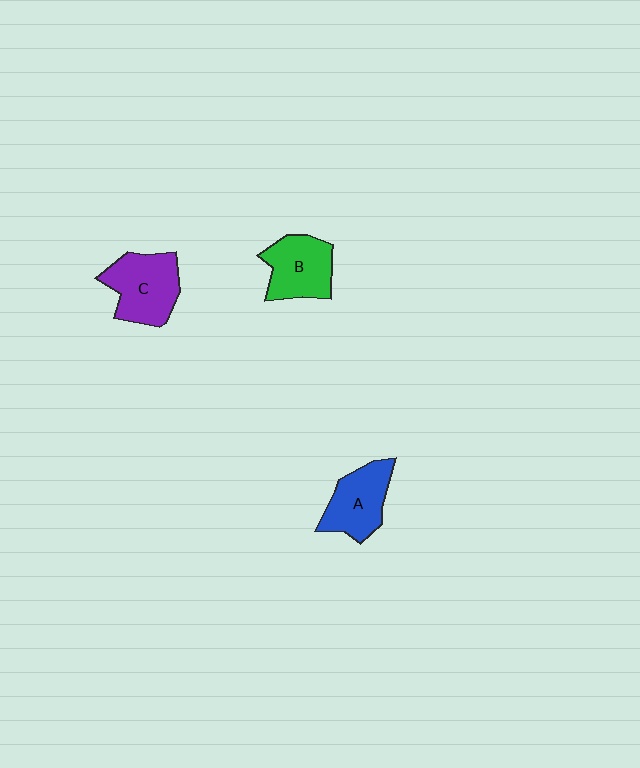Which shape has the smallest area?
Shape A (blue).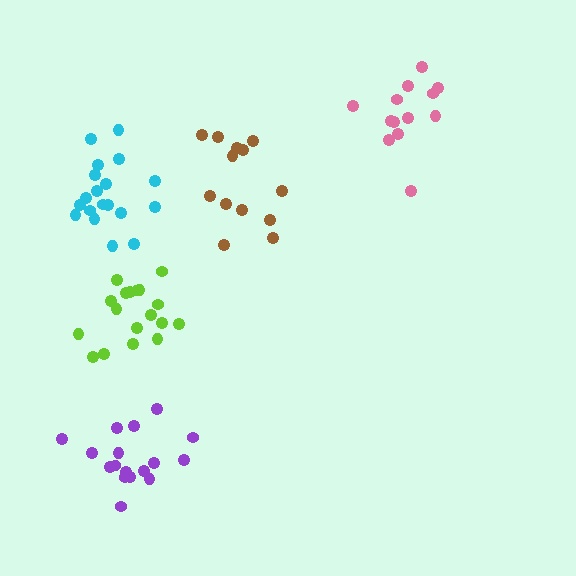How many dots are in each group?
Group 1: 17 dots, Group 2: 13 dots, Group 3: 18 dots, Group 4: 19 dots, Group 5: 13 dots (80 total).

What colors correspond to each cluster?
The clusters are colored: purple, brown, lime, cyan, pink.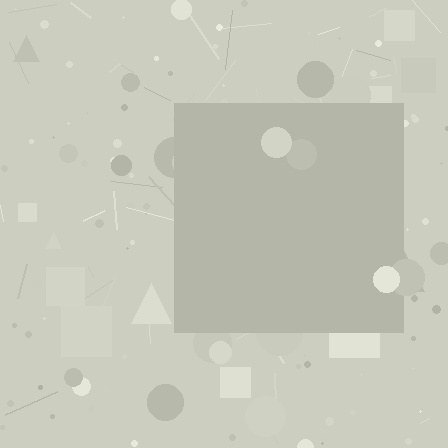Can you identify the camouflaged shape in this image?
The camouflaged shape is a square.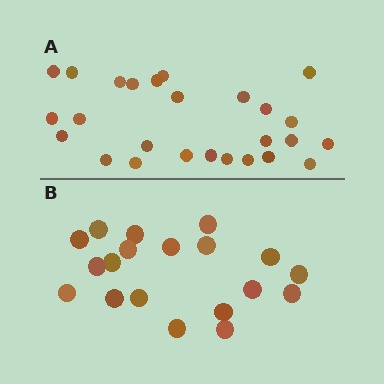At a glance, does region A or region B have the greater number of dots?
Region A (the top region) has more dots.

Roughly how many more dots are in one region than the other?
Region A has roughly 8 or so more dots than region B.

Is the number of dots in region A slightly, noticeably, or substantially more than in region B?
Region A has noticeably more, but not dramatically so. The ratio is roughly 1.4 to 1.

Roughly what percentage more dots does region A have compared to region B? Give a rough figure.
About 35% more.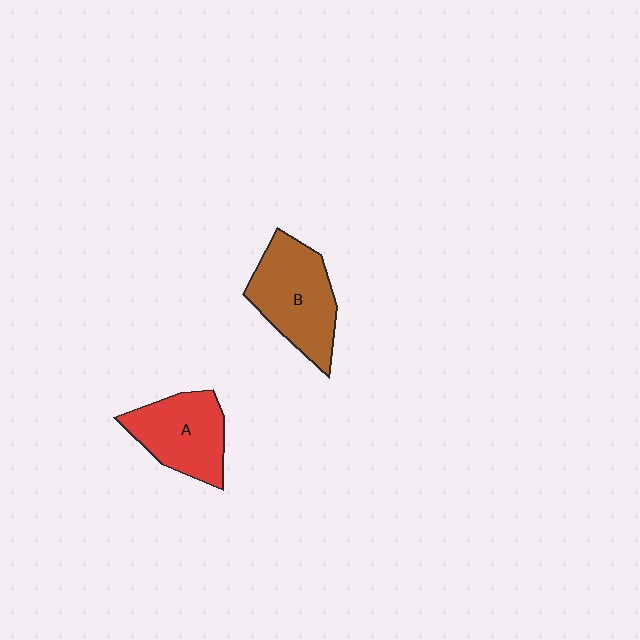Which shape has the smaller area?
Shape A (red).